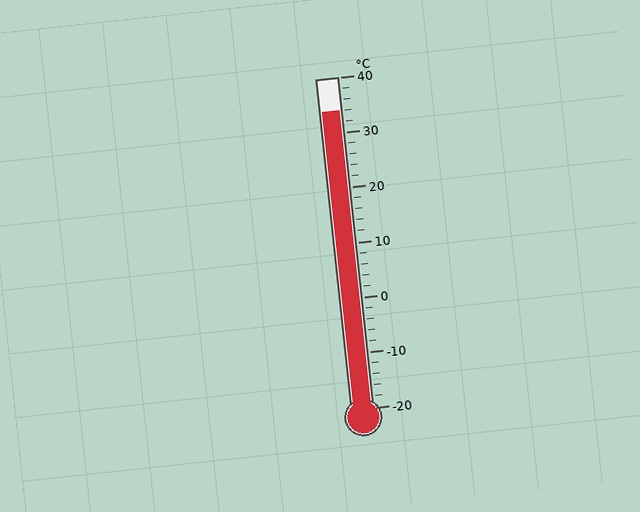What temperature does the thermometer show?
The thermometer shows approximately 34°C.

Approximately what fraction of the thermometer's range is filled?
The thermometer is filled to approximately 90% of its range.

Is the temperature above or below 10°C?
The temperature is above 10°C.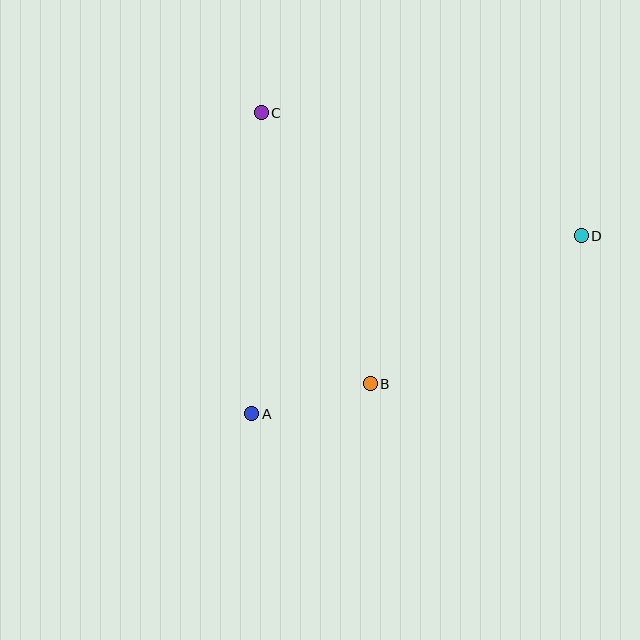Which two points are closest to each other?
Points A and B are closest to each other.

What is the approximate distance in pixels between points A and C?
The distance between A and C is approximately 301 pixels.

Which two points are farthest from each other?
Points A and D are farthest from each other.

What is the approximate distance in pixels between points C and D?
The distance between C and D is approximately 343 pixels.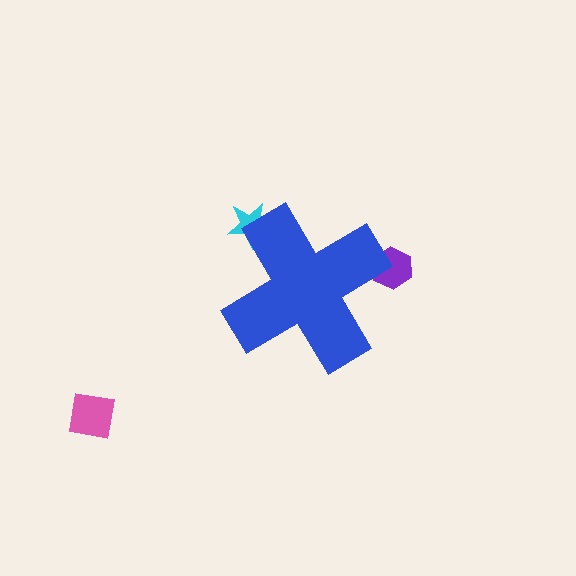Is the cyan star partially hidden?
Yes, the cyan star is partially hidden behind the blue cross.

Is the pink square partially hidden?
No, the pink square is fully visible.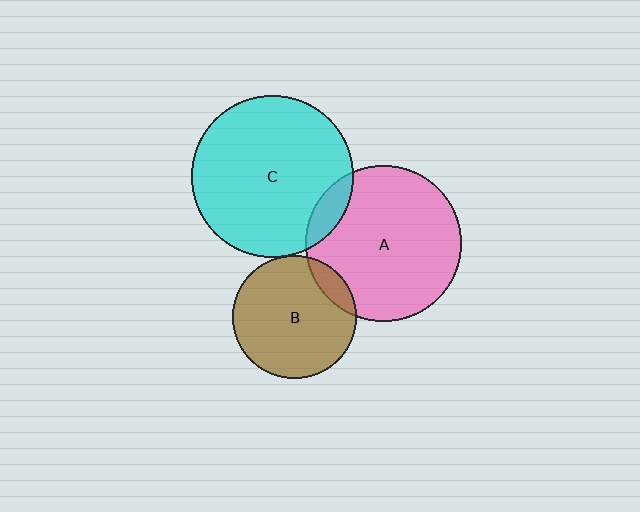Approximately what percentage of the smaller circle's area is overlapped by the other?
Approximately 10%.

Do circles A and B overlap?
Yes.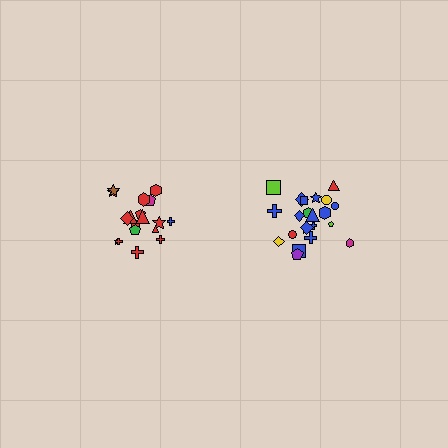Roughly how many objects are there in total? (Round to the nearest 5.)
Roughly 40 objects in total.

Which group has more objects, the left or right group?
The right group.